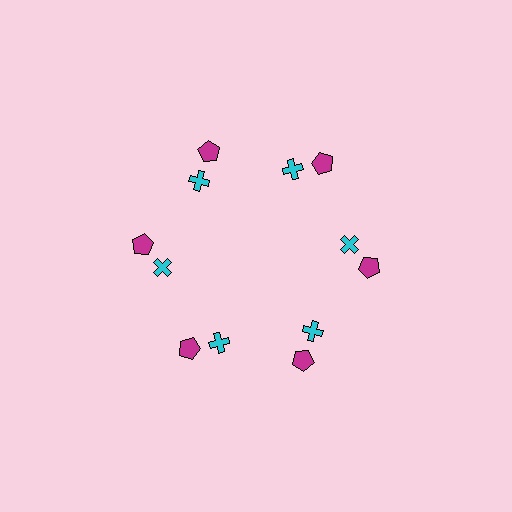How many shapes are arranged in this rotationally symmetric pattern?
There are 12 shapes, arranged in 6 groups of 2.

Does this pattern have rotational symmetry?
Yes, this pattern has 6-fold rotational symmetry. It looks the same after rotating 60 degrees around the center.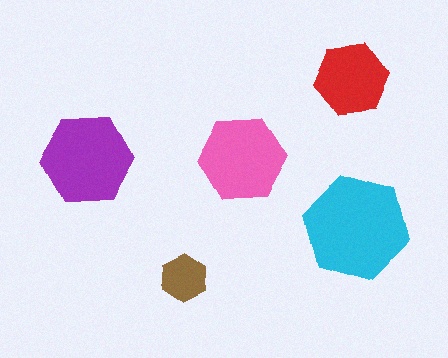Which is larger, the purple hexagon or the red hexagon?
The purple one.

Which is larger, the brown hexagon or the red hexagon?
The red one.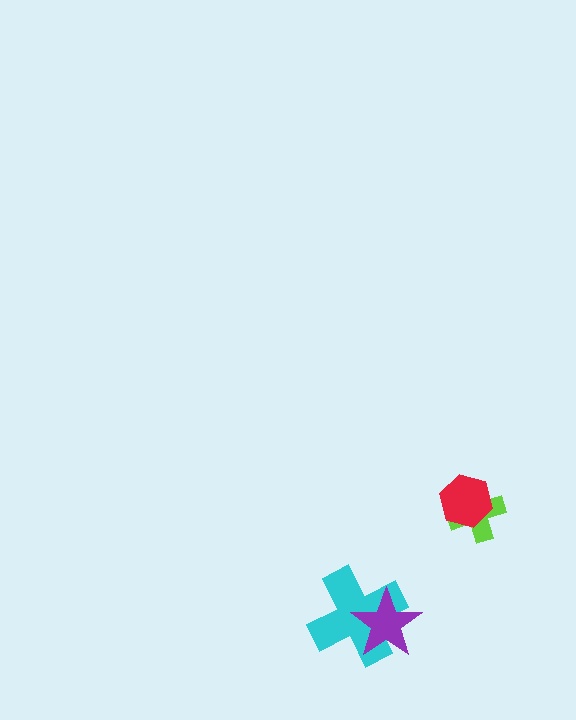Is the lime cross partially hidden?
Yes, it is partially covered by another shape.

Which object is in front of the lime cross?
The red hexagon is in front of the lime cross.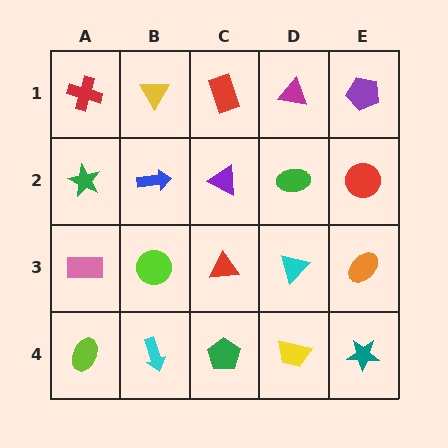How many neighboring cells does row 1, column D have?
3.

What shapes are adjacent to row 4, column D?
A cyan triangle (row 3, column D), a green pentagon (row 4, column C), a teal star (row 4, column E).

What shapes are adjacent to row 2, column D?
A magenta triangle (row 1, column D), a cyan triangle (row 3, column D), a purple triangle (row 2, column C), a red circle (row 2, column E).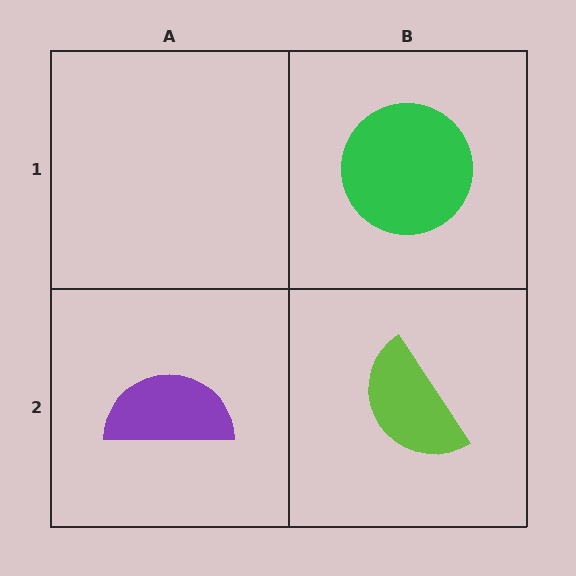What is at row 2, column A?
A purple semicircle.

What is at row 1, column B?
A green circle.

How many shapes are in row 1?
1 shape.